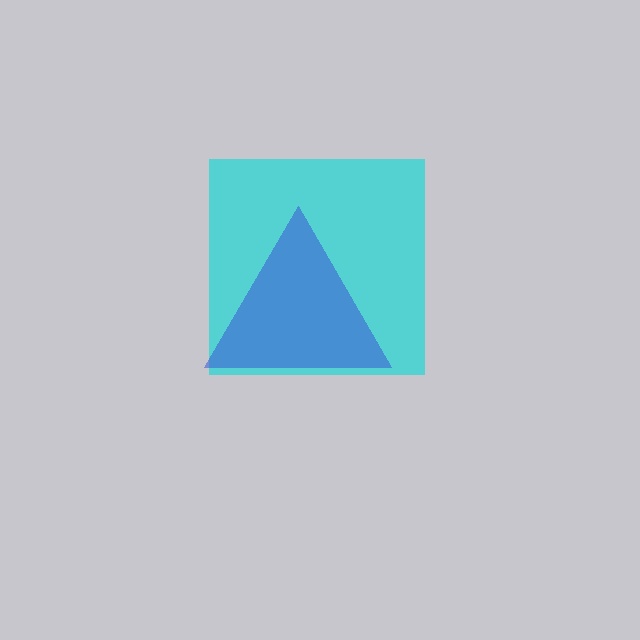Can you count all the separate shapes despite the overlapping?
Yes, there are 2 separate shapes.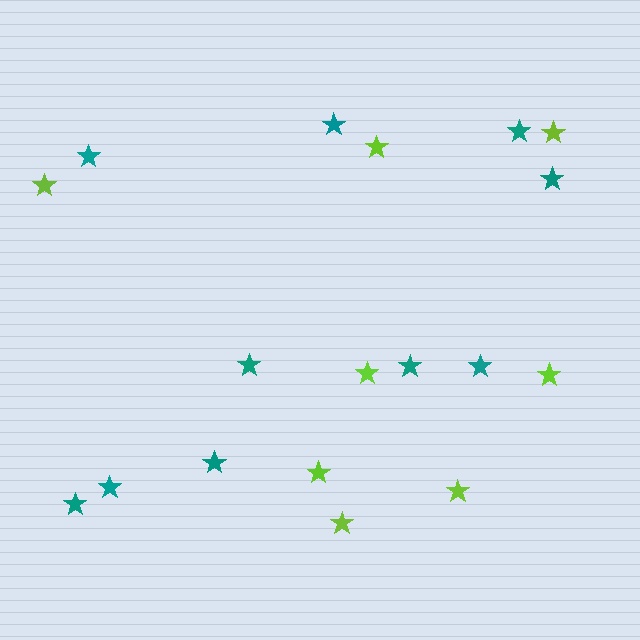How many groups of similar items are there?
There are 2 groups: one group of lime stars (8) and one group of teal stars (10).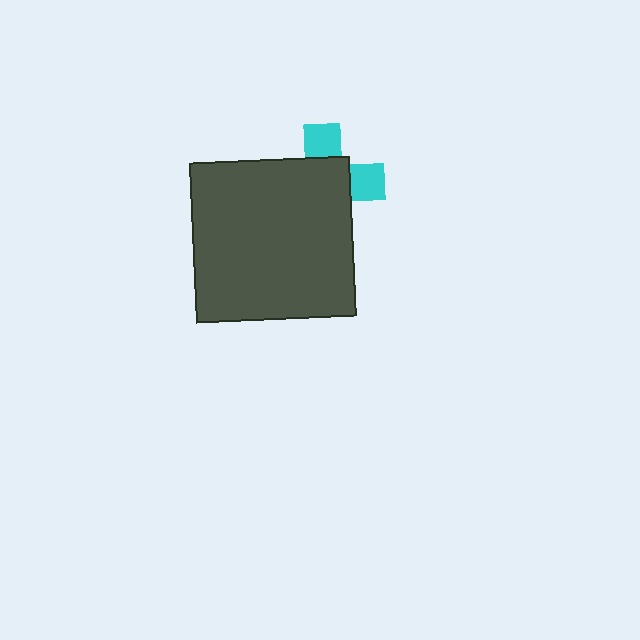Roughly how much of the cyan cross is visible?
A small part of it is visible (roughly 33%).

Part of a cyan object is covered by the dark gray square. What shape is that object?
It is a cross.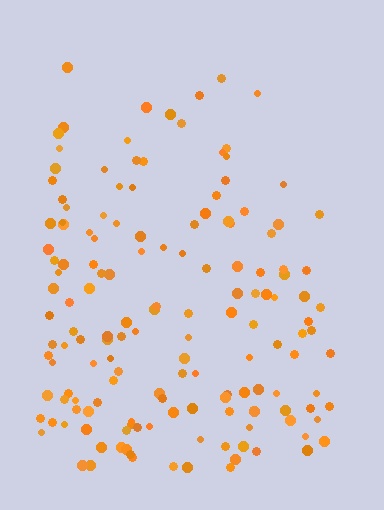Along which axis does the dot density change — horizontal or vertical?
Vertical.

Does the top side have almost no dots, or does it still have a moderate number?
Still a moderate number, just noticeably fewer than the bottom.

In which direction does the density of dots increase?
From top to bottom, with the bottom side densest.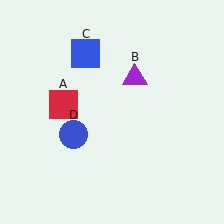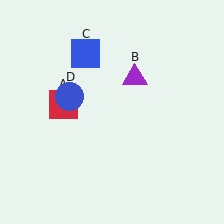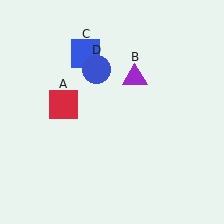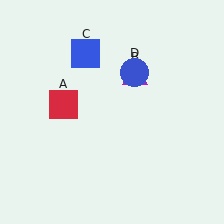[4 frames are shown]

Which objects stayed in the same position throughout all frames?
Red square (object A) and purple triangle (object B) and blue square (object C) remained stationary.